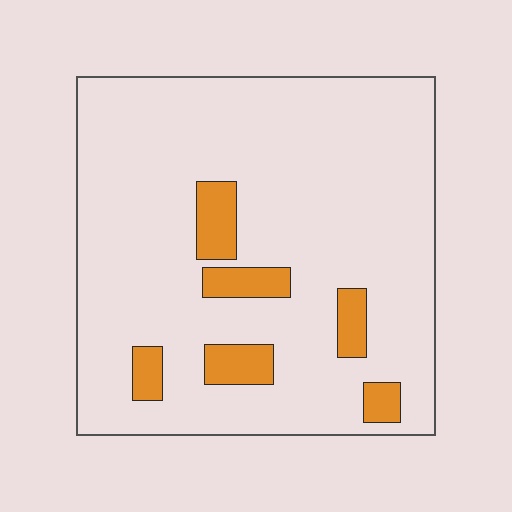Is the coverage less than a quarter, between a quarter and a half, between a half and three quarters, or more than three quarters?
Less than a quarter.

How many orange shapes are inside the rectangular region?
6.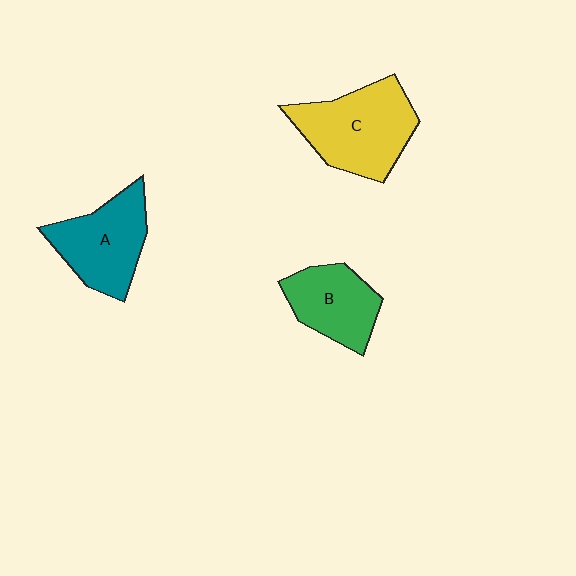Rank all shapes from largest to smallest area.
From largest to smallest: C (yellow), A (teal), B (green).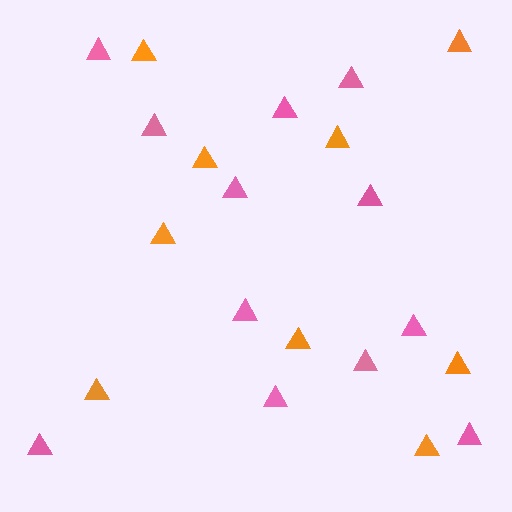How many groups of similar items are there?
There are 2 groups: one group of pink triangles (12) and one group of orange triangles (9).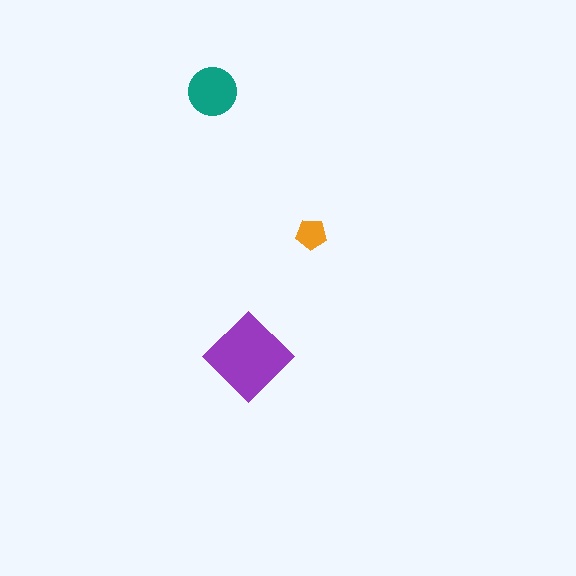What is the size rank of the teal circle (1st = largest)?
2nd.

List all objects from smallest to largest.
The orange pentagon, the teal circle, the purple diamond.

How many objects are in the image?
There are 3 objects in the image.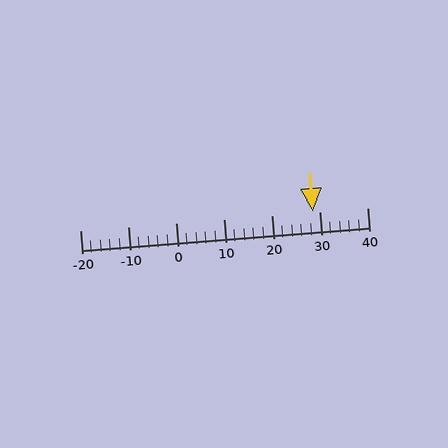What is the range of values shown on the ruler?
The ruler shows values from -20 to 40.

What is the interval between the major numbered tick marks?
The major tick marks are spaced 10 units apart.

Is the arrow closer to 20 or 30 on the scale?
The arrow is closer to 30.